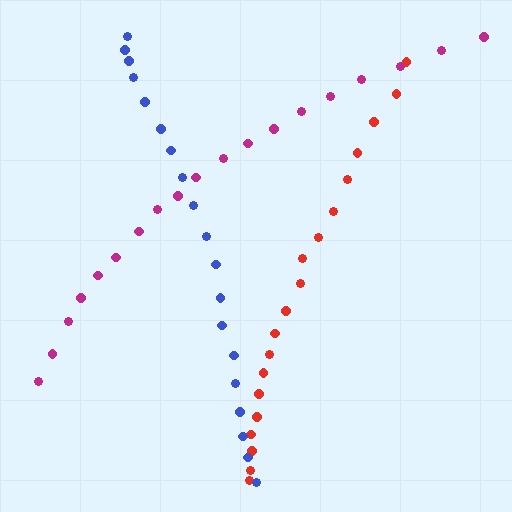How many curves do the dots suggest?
There are 3 distinct paths.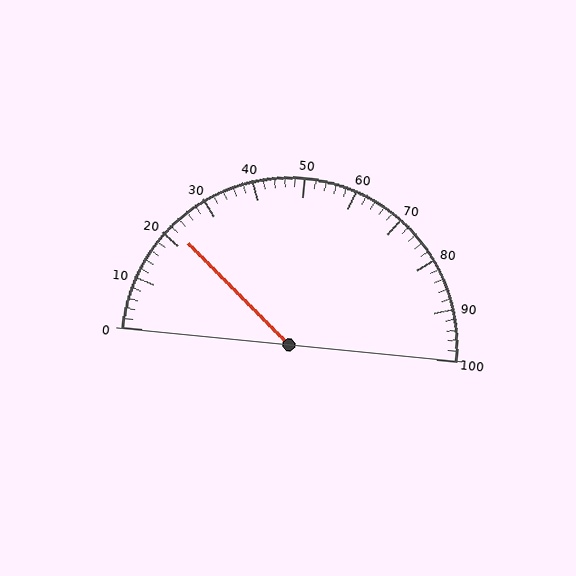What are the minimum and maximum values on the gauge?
The gauge ranges from 0 to 100.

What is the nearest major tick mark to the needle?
The nearest major tick mark is 20.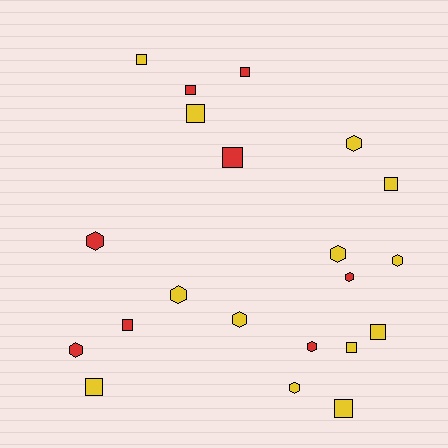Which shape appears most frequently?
Square, with 11 objects.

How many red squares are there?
There are 4 red squares.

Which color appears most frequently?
Yellow, with 13 objects.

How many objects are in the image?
There are 21 objects.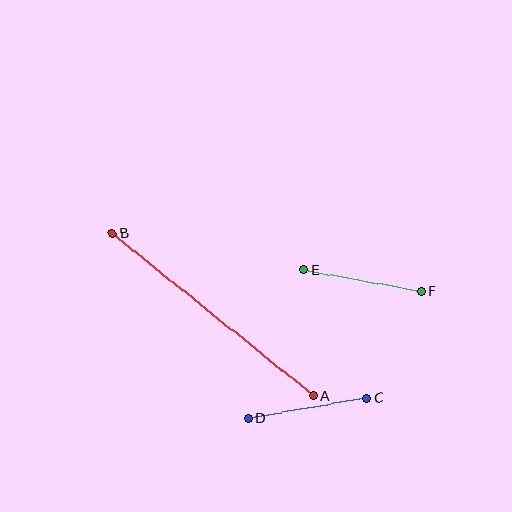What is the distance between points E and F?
The distance is approximately 119 pixels.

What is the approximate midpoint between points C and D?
The midpoint is at approximately (308, 408) pixels.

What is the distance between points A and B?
The distance is approximately 258 pixels.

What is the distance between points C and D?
The distance is approximately 120 pixels.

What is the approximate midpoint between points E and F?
The midpoint is at approximately (362, 281) pixels.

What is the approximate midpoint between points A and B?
The midpoint is at approximately (213, 315) pixels.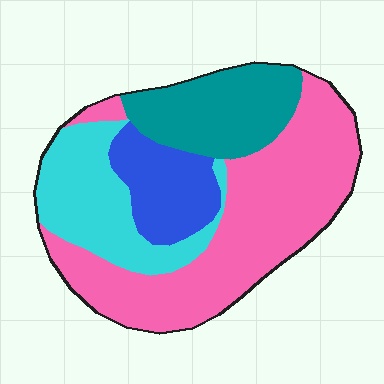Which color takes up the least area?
Blue, at roughly 15%.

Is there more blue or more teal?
Teal.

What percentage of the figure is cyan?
Cyan takes up less than a quarter of the figure.